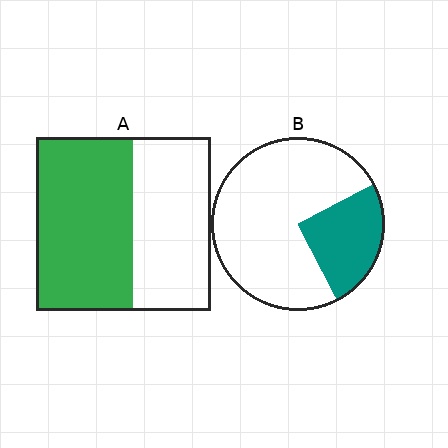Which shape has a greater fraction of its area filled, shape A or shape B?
Shape A.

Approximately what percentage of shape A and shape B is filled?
A is approximately 55% and B is approximately 25%.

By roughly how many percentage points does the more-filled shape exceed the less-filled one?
By roughly 30 percentage points (A over B).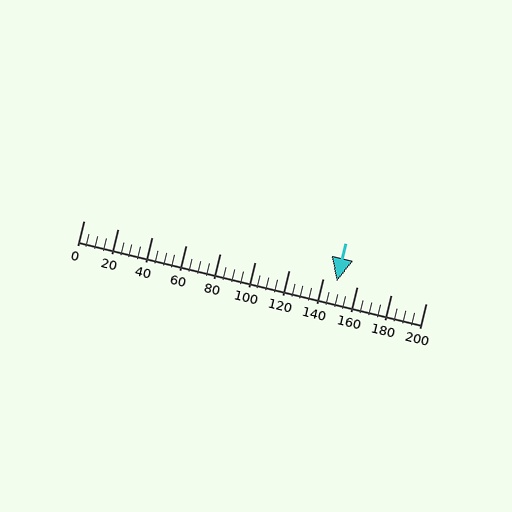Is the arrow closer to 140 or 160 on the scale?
The arrow is closer to 140.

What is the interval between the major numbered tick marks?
The major tick marks are spaced 20 units apart.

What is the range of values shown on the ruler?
The ruler shows values from 0 to 200.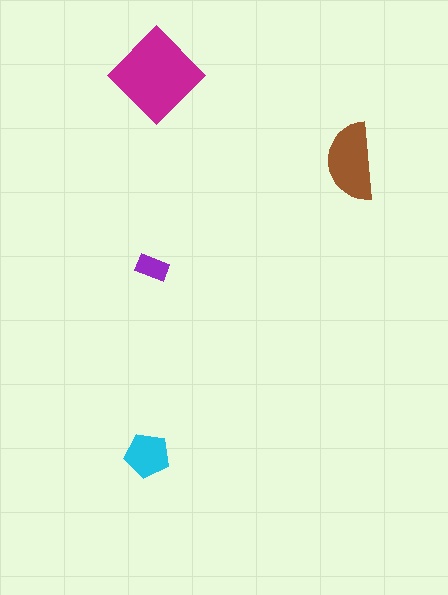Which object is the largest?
The magenta diamond.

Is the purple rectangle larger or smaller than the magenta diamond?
Smaller.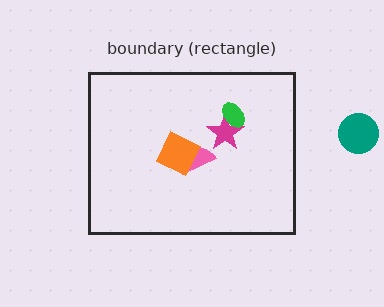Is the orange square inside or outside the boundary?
Inside.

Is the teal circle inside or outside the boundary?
Outside.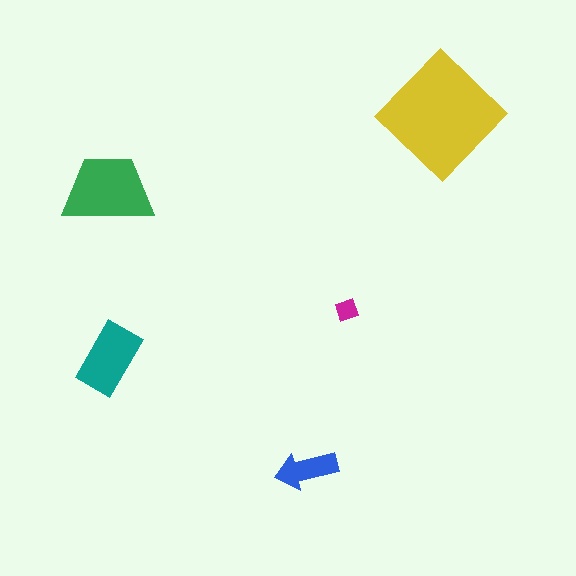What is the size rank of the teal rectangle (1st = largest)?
3rd.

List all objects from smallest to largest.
The magenta diamond, the blue arrow, the teal rectangle, the green trapezoid, the yellow diamond.